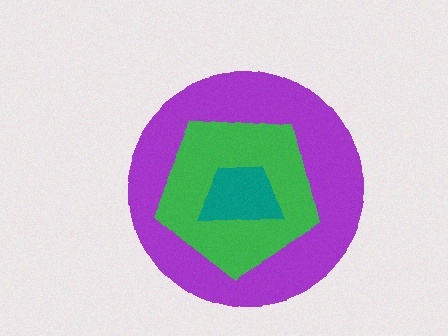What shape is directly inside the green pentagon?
The teal trapezoid.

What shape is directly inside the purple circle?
The green pentagon.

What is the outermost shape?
The purple circle.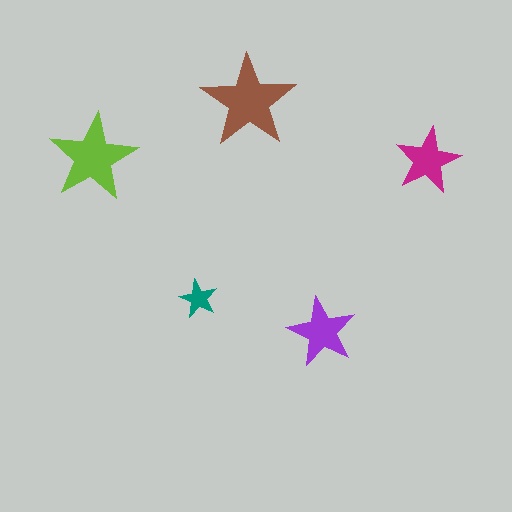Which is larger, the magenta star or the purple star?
The purple one.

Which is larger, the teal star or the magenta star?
The magenta one.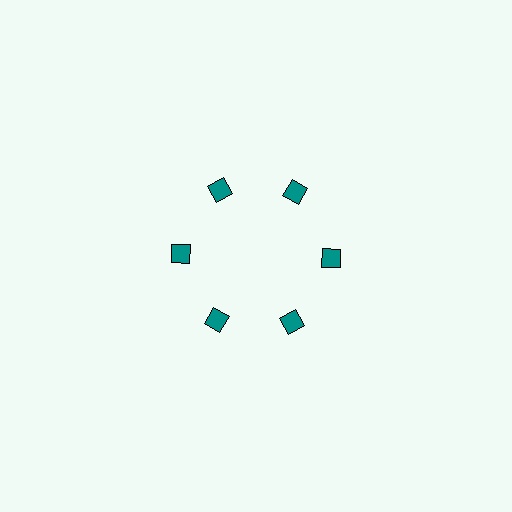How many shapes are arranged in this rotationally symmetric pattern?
There are 6 shapes, arranged in 6 groups of 1.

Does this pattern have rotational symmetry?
Yes, this pattern has 6-fold rotational symmetry. It looks the same after rotating 60 degrees around the center.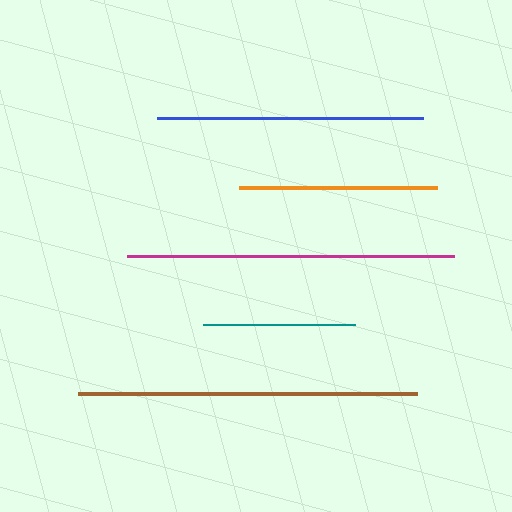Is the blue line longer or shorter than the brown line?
The brown line is longer than the blue line.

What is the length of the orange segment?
The orange segment is approximately 199 pixels long.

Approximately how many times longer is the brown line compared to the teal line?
The brown line is approximately 2.2 times the length of the teal line.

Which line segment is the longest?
The brown line is the longest at approximately 340 pixels.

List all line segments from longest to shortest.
From longest to shortest: brown, magenta, blue, orange, teal.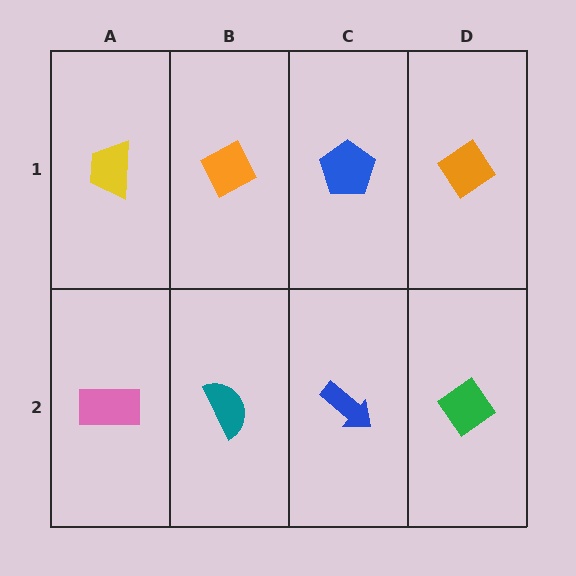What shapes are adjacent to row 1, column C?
A blue arrow (row 2, column C), an orange diamond (row 1, column B), an orange diamond (row 1, column D).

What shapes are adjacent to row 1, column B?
A teal semicircle (row 2, column B), a yellow trapezoid (row 1, column A), a blue pentagon (row 1, column C).